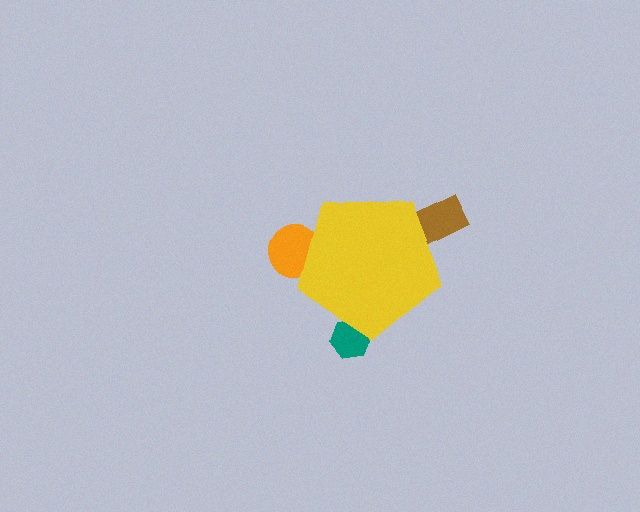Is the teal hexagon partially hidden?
Yes, the teal hexagon is partially hidden behind the yellow pentagon.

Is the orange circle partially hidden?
Yes, the orange circle is partially hidden behind the yellow pentagon.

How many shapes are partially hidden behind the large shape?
3 shapes are partially hidden.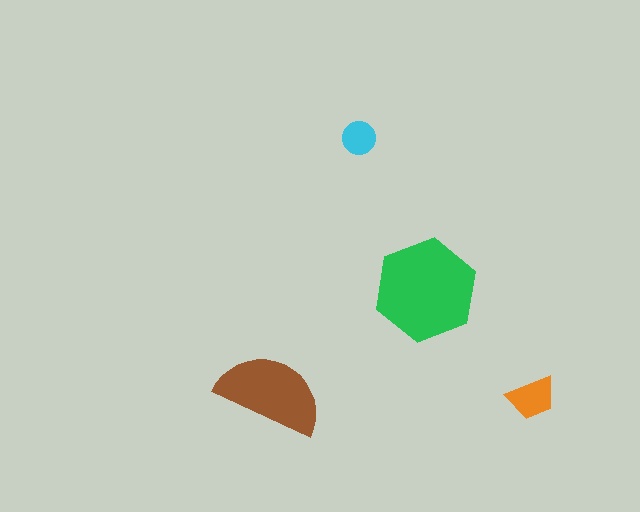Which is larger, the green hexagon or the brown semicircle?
The green hexagon.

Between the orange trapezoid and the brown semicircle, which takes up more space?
The brown semicircle.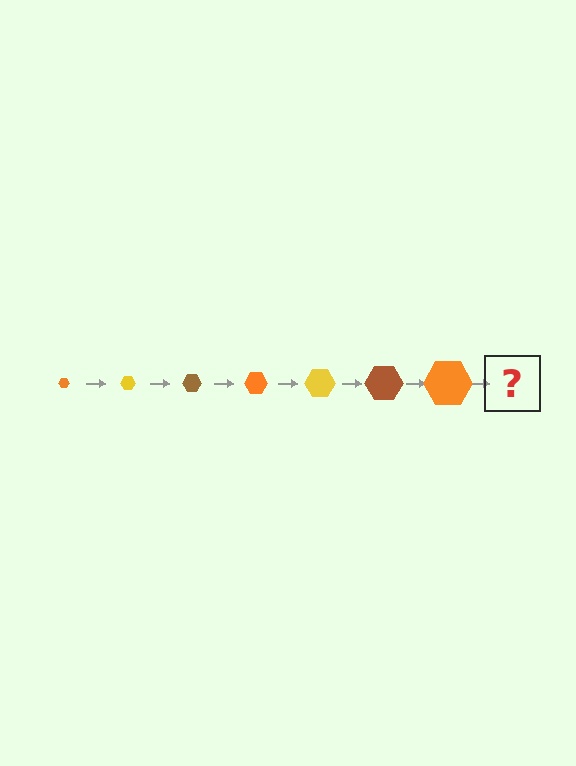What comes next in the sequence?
The next element should be a yellow hexagon, larger than the previous one.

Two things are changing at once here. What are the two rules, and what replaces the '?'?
The two rules are that the hexagon grows larger each step and the color cycles through orange, yellow, and brown. The '?' should be a yellow hexagon, larger than the previous one.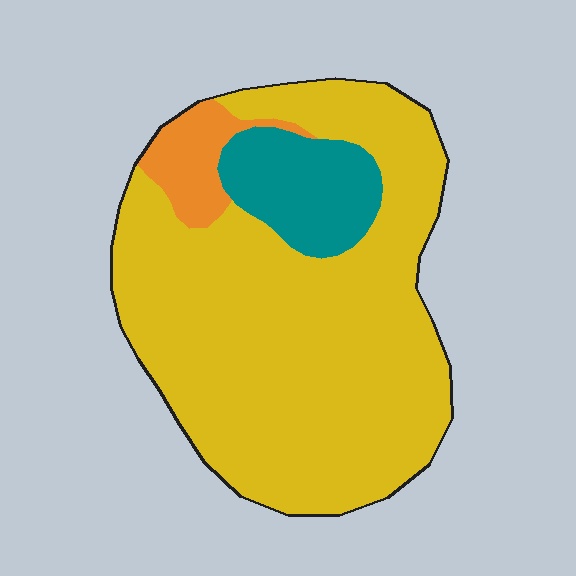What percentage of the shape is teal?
Teal covers around 15% of the shape.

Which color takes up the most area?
Yellow, at roughly 80%.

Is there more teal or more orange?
Teal.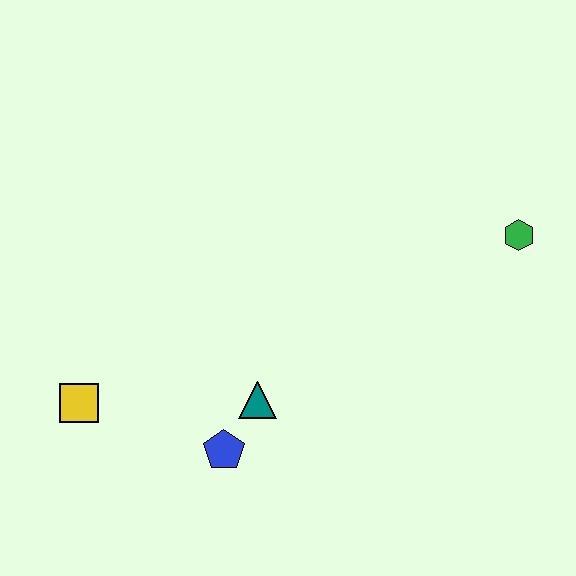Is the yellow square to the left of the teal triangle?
Yes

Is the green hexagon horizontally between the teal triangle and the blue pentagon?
No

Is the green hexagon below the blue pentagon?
No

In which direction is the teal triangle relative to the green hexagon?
The teal triangle is to the left of the green hexagon.